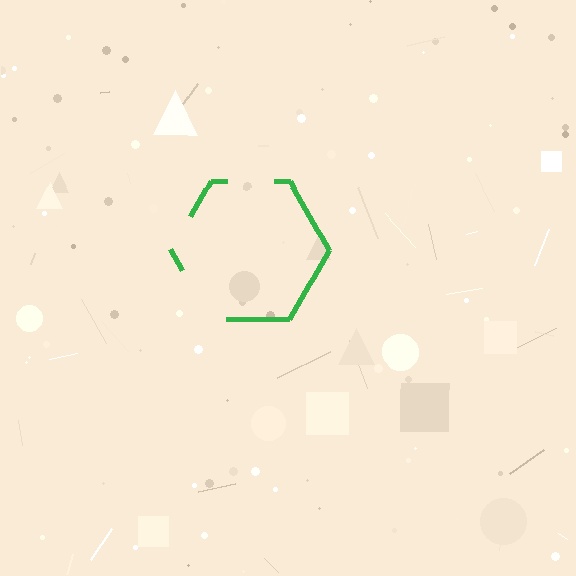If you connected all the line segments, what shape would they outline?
They would outline a hexagon.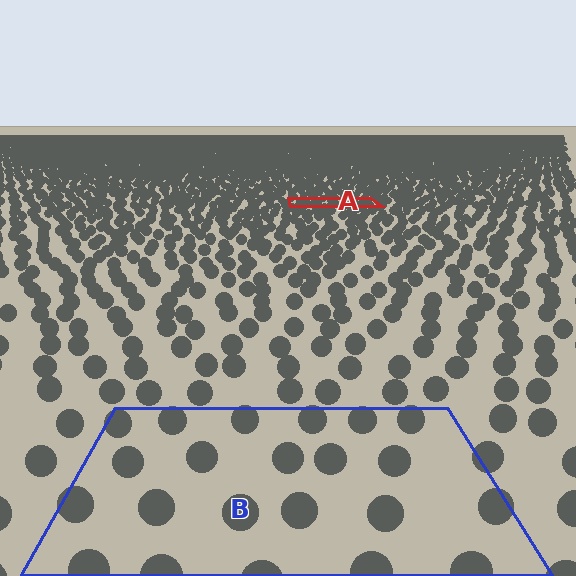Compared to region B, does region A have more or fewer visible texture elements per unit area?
Region A has more texture elements per unit area — they are packed more densely because it is farther away.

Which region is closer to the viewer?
Region B is closer. The texture elements there are larger and more spread out.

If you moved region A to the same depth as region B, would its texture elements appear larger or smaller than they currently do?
They would appear larger. At a closer depth, the same texture elements are projected at a bigger on-screen size.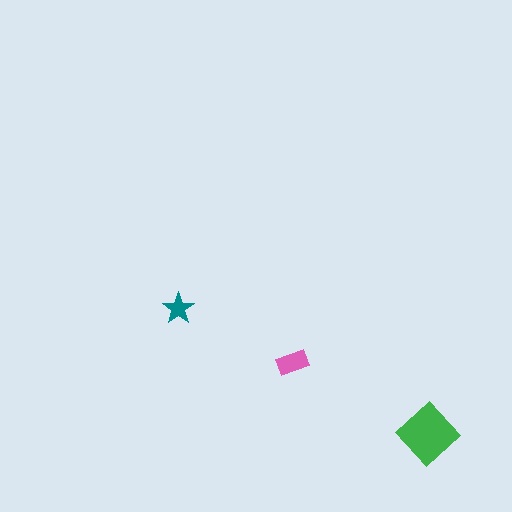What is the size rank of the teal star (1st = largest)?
3rd.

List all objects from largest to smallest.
The green diamond, the pink rectangle, the teal star.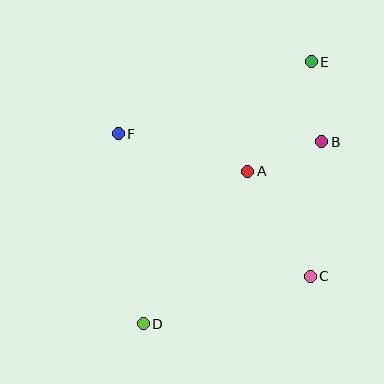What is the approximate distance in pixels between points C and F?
The distance between C and F is approximately 239 pixels.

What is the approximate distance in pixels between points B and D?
The distance between B and D is approximately 255 pixels.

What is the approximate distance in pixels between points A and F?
The distance between A and F is approximately 135 pixels.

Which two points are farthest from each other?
Points D and E are farthest from each other.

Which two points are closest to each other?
Points A and B are closest to each other.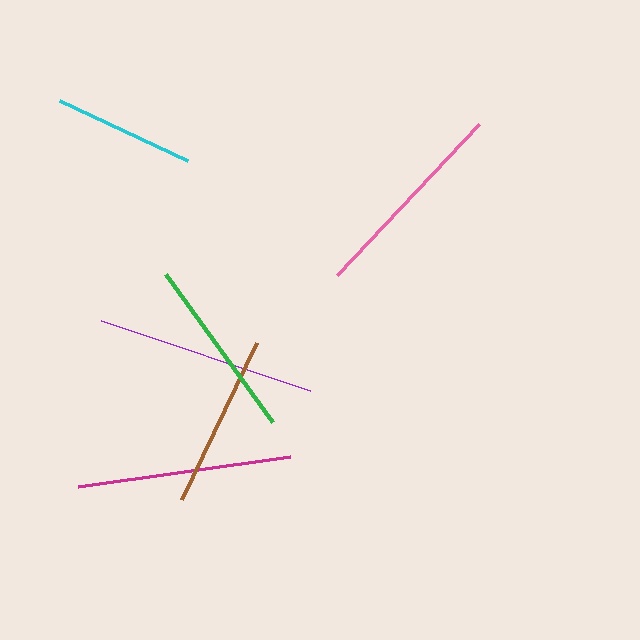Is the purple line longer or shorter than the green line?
The purple line is longer than the green line.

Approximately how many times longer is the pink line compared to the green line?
The pink line is approximately 1.1 times the length of the green line.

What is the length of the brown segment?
The brown segment is approximately 174 pixels long.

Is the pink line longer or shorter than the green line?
The pink line is longer than the green line.